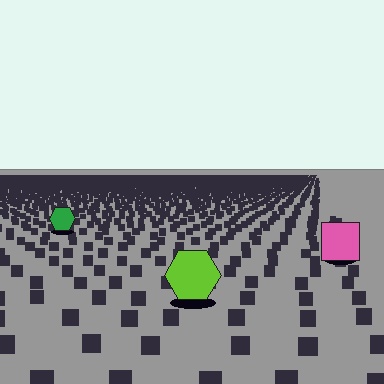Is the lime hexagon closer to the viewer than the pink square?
Yes. The lime hexagon is closer — you can tell from the texture gradient: the ground texture is coarser near it.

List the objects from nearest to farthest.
From nearest to farthest: the lime hexagon, the pink square, the green hexagon.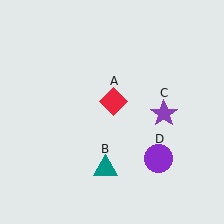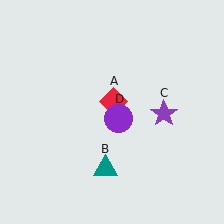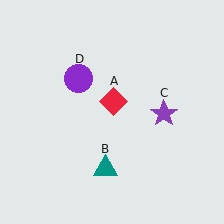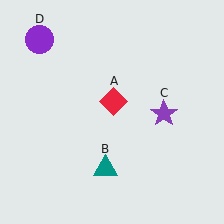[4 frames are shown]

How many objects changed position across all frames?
1 object changed position: purple circle (object D).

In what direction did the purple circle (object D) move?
The purple circle (object D) moved up and to the left.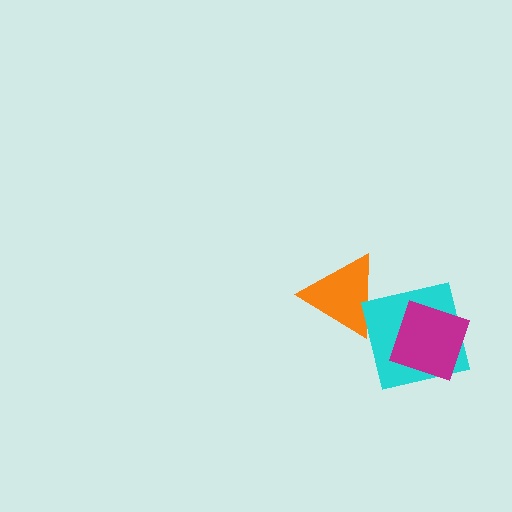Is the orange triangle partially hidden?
Yes, it is partially covered by another shape.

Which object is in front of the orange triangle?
The cyan square is in front of the orange triangle.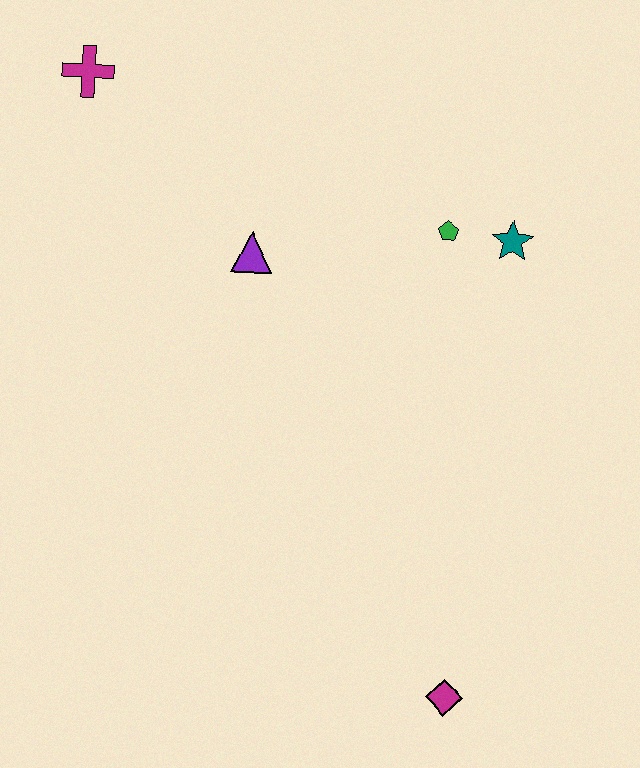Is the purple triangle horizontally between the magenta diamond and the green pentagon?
No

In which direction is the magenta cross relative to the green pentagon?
The magenta cross is to the left of the green pentagon.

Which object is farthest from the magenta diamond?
The magenta cross is farthest from the magenta diamond.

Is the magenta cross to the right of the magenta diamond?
No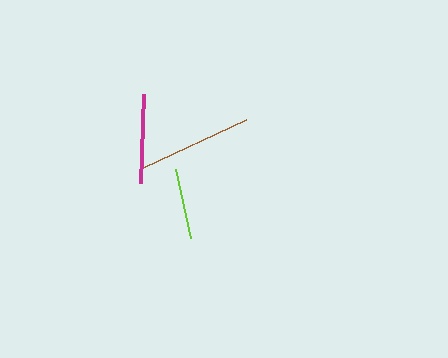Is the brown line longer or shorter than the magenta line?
The brown line is longer than the magenta line.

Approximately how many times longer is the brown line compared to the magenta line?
The brown line is approximately 1.3 times the length of the magenta line.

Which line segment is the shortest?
The lime line is the shortest at approximately 70 pixels.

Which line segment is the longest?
The brown line is the longest at approximately 113 pixels.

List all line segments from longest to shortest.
From longest to shortest: brown, magenta, lime.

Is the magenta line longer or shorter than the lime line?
The magenta line is longer than the lime line.